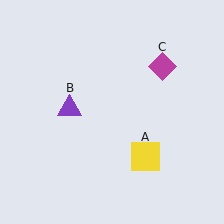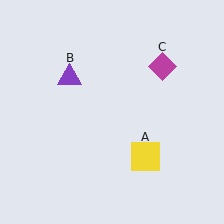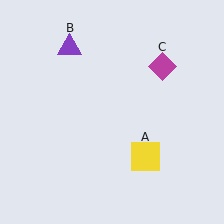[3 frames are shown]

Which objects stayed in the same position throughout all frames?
Yellow square (object A) and magenta diamond (object C) remained stationary.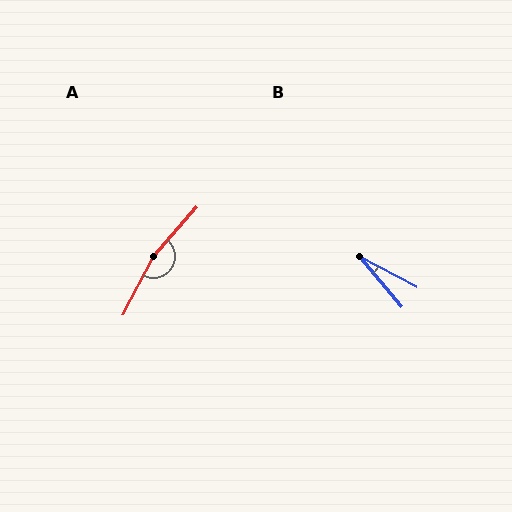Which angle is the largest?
A, at approximately 166 degrees.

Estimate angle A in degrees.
Approximately 166 degrees.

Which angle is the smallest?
B, at approximately 22 degrees.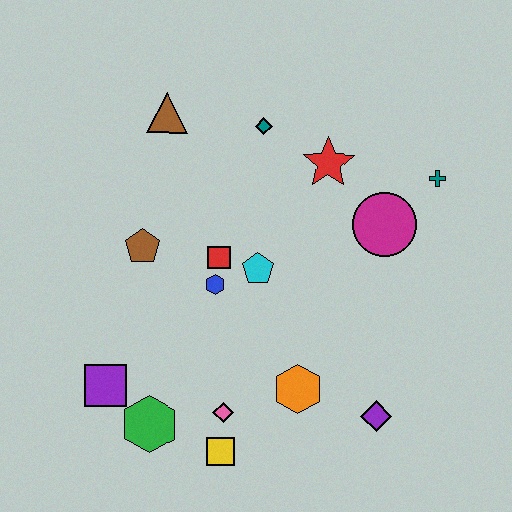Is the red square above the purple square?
Yes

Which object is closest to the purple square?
The green hexagon is closest to the purple square.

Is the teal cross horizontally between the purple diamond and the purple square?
No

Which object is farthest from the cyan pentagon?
The teal cross is farthest from the cyan pentagon.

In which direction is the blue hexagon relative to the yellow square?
The blue hexagon is above the yellow square.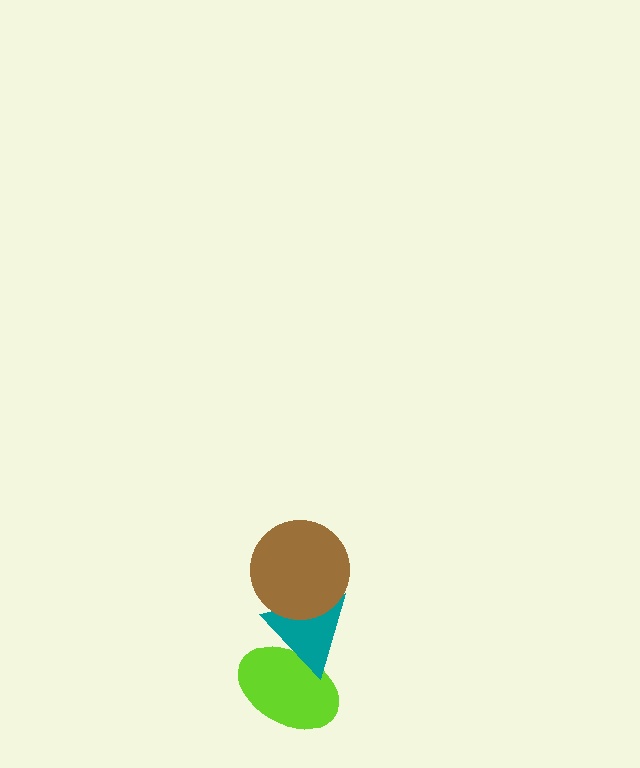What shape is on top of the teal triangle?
The brown circle is on top of the teal triangle.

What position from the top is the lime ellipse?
The lime ellipse is 3rd from the top.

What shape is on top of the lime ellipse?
The teal triangle is on top of the lime ellipse.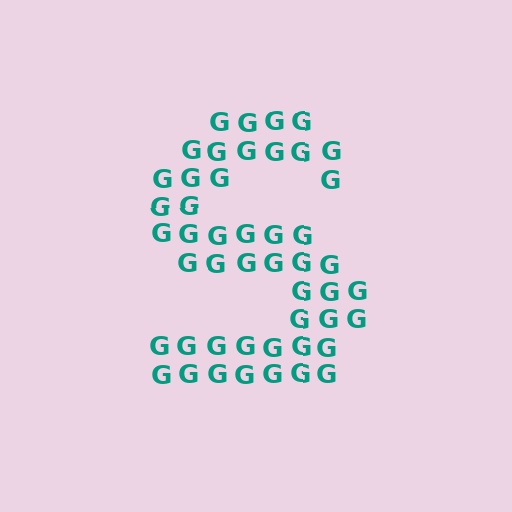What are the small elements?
The small elements are letter G's.